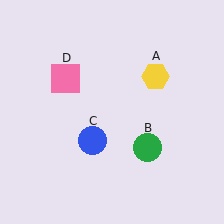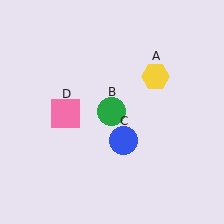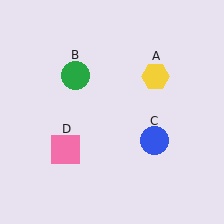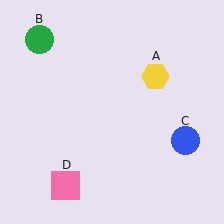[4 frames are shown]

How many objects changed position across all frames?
3 objects changed position: green circle (object B), blue circle (object C), pink square (object D).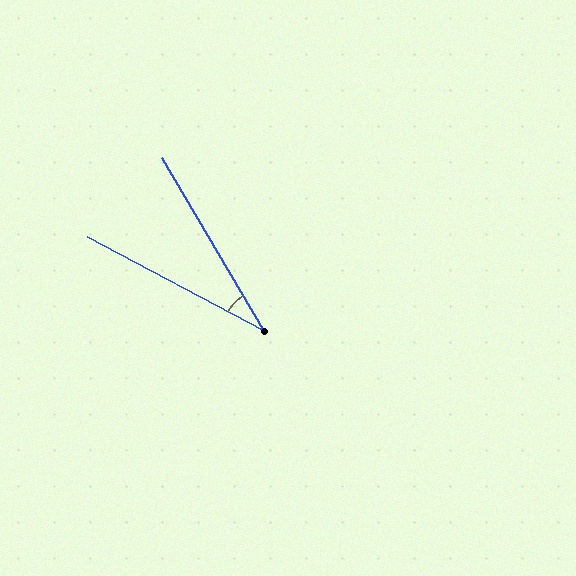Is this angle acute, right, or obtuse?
It is acute.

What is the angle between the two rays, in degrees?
Approximately 32 degrees.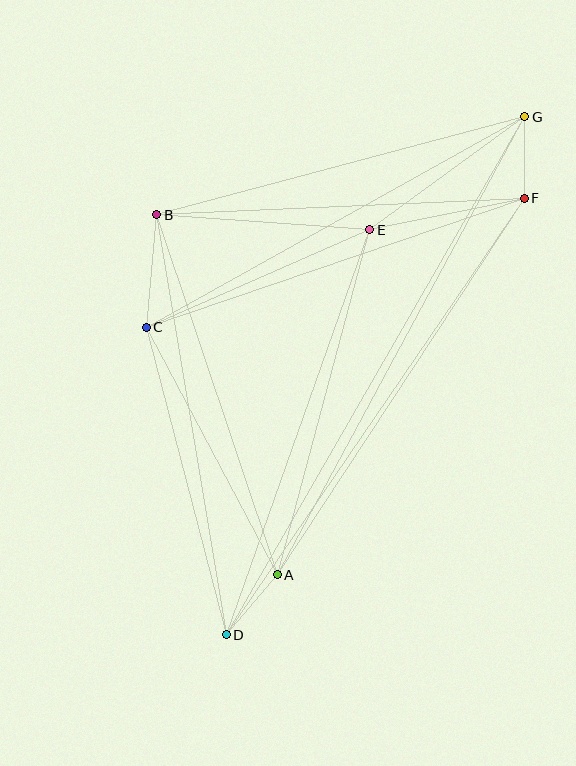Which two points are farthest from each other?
Points D and G are farthest from each other.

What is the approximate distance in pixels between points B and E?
The distance between B and E is approximately 214 pixels.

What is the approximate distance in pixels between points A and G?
The distance between A and G is approximately 520 pixels.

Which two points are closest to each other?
Points A and D are closest to each other.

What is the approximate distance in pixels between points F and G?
The distance between F and G is approximately 81 pixels.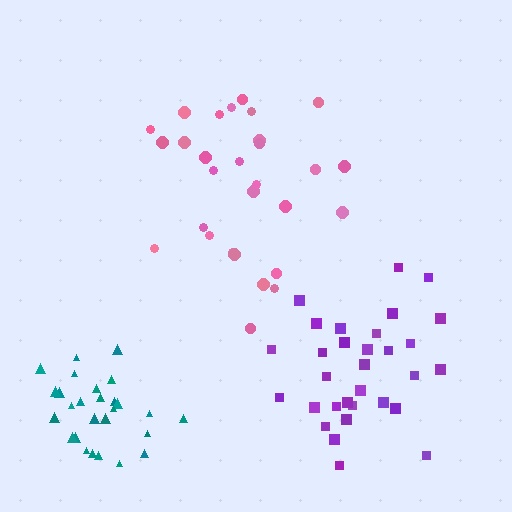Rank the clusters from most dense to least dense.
teal, purple, pink.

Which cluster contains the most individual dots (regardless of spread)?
Purple (31).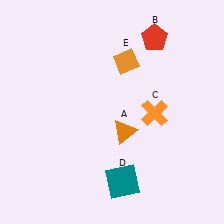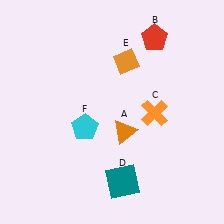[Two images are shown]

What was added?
A cyan pentagon (F) was added in Image 2.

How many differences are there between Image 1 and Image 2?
There is 1 difference between the two images.